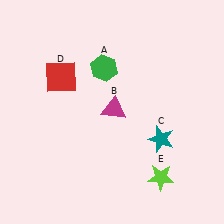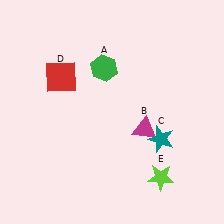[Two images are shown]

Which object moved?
The magenta triangle (B) moved right.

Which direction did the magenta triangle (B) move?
The magenta triangle (B) moved right.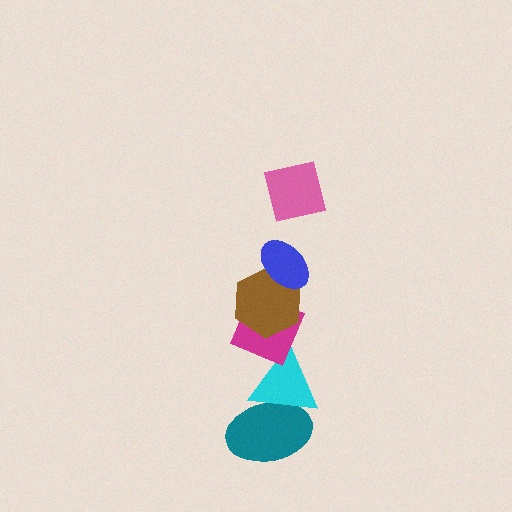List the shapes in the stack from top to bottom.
From top to bottom: the pink square, the blue ellipse, the brown hexagon, the magenta diamond, the cyan triangle, the teal ellipse.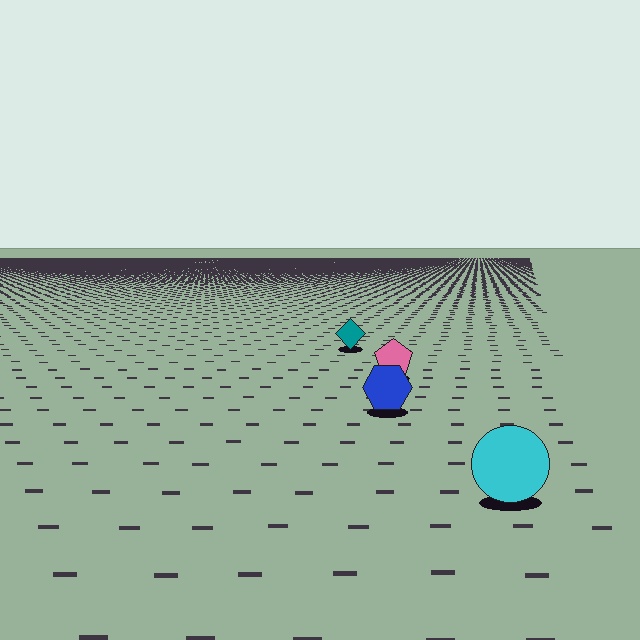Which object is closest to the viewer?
The cyan circle is closest. The texture marks near it are larger and more spread out.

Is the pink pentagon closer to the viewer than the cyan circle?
No. The cyan circle is closer — you can tell from the texture gradient: the ground texture is coarser near it.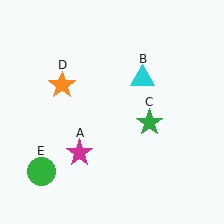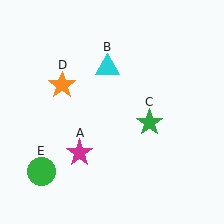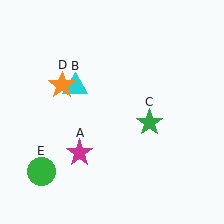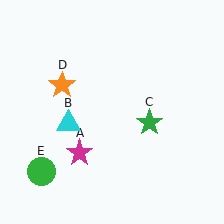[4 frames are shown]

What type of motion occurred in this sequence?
The cyan triangle (object B) rotated counterclockwise around the center of the scene.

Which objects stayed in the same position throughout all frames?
Magenta star (object A) and green star (object C) and orange star (object D) and green circle (object E) remained stationary.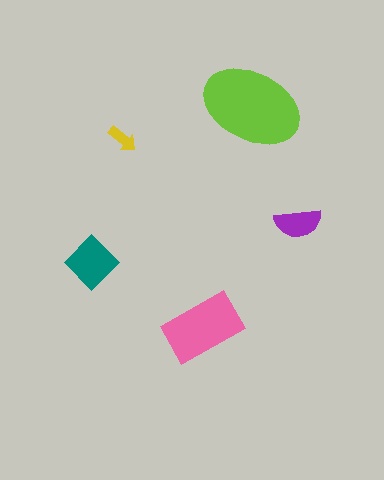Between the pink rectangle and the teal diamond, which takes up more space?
The pink rectangle.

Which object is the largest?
The lime ellipse.